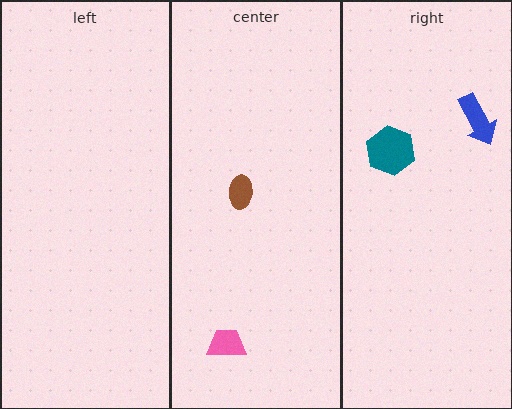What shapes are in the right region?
The blue arrow, the teal hexagon.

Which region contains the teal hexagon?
The right region.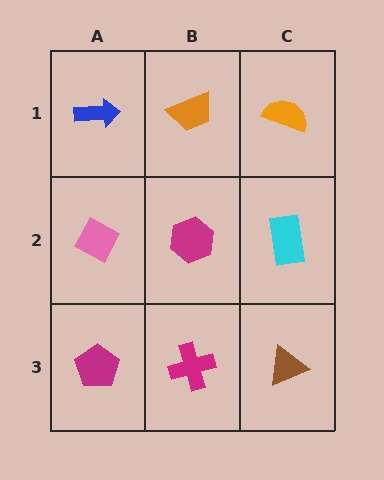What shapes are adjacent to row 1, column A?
A pink diamond (row 2, column A), an orange trapezoid (row 1, column B).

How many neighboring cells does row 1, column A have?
2.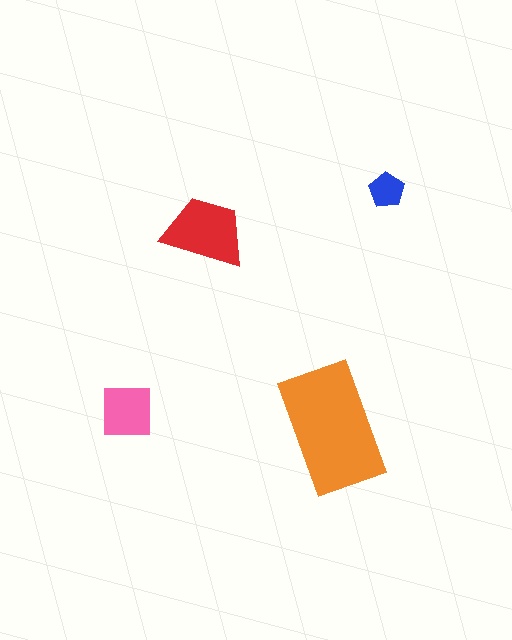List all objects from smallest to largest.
The blue pentagon, the pink square, the red trapezoid, the orange rectangle.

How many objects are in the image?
There are 4 objects in the image.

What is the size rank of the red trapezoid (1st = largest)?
2nd.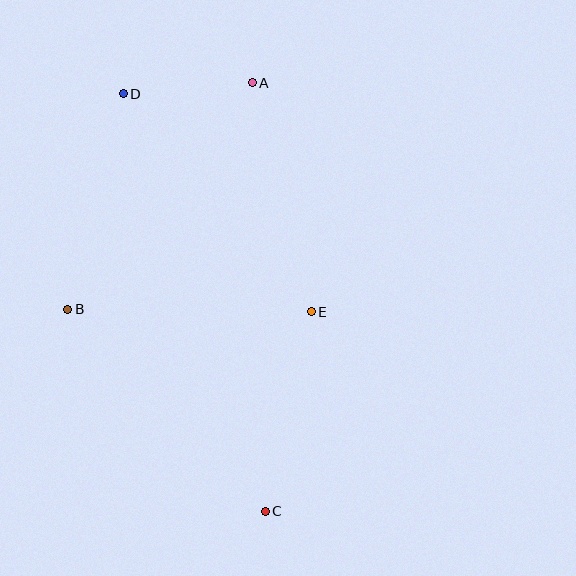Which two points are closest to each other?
Points A and D are closest to each other.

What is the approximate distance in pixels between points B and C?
The distance between B and C is approximately 282 pixels.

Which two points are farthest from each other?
Points C and D are farthest from each other.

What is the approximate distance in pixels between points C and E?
The distance between C and E is approximately 204 pixels.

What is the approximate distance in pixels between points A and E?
The distance between A and E is approximately 237 pixels.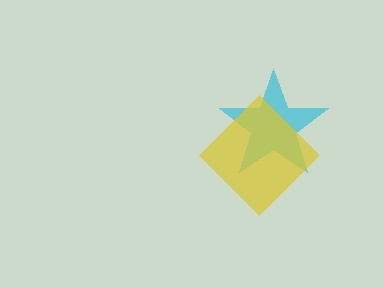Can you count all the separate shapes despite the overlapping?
Yes, there are 2 separate shapes.